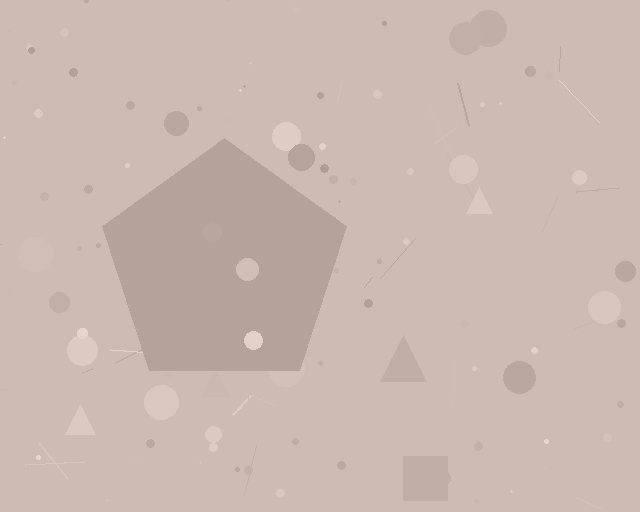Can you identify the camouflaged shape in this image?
The camouflaged shape is a pentagon.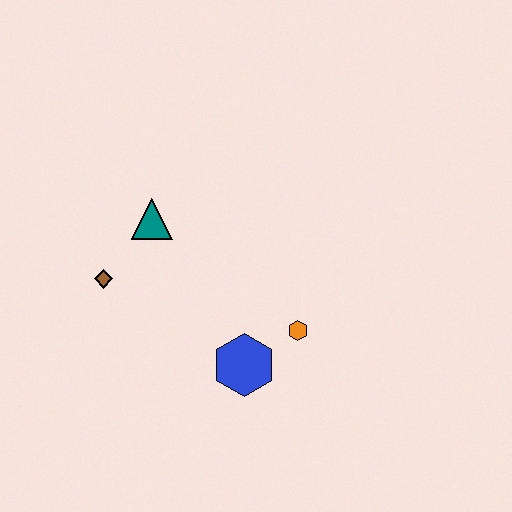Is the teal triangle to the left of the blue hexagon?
Yes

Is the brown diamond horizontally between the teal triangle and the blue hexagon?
No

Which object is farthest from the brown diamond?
The orange hexagon is farthest from the brown diamond.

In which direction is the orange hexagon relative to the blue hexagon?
The orange hexagon is to the right of the blue hexagon.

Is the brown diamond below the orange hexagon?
No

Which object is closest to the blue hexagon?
The orange hexagon is closest to the blue hexagon.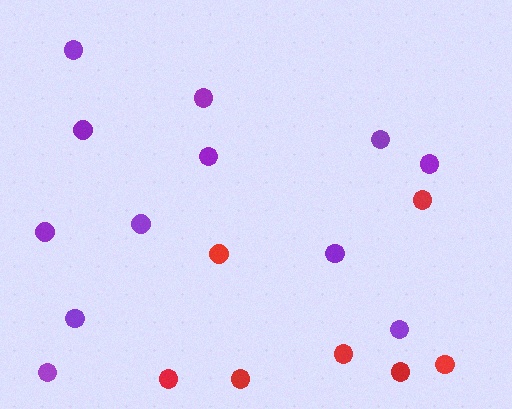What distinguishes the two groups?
There are 2 groups: one group of red circles (7) and one group of purple circles (12).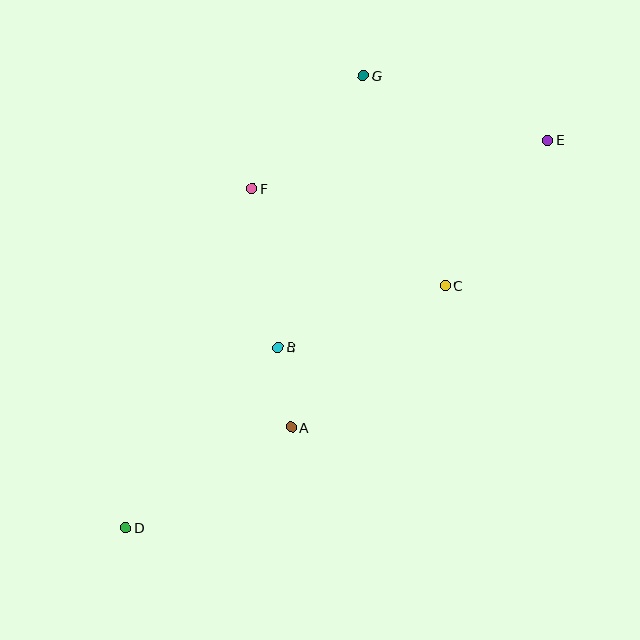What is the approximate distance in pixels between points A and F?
The distance between A and F is approximately 242 pixels.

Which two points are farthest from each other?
Points D and E are farthest from each other.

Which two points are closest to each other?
Points A and B are closest to each other.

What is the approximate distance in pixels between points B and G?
The distance between B and G is approximately 285 pixels.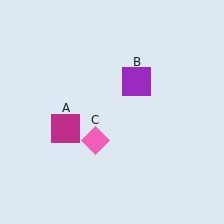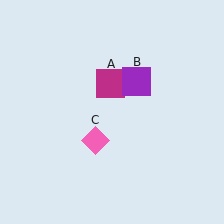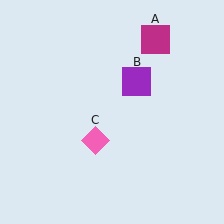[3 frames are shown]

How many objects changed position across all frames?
1 object changed position: magenta square (object A).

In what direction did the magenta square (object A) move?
The magenta square (object A) moved up and to the right.